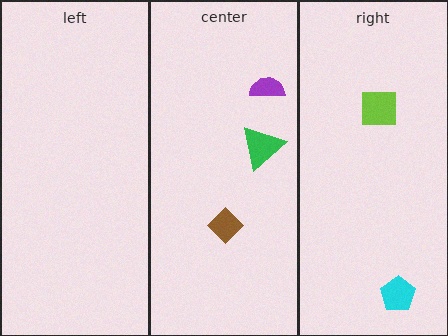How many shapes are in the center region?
3.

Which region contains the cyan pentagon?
The right region.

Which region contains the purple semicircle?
The center region.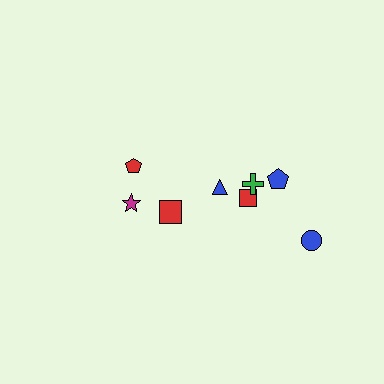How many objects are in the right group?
There are 5 objects.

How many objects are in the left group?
There are 3 objects.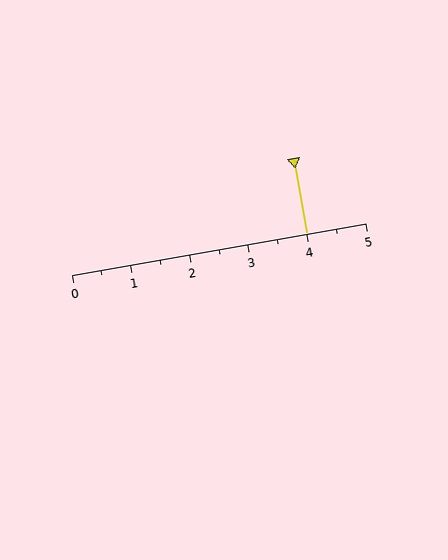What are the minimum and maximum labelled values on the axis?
The axis runs from 0 to 5.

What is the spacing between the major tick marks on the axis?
The major ticks are spaced 1 apart.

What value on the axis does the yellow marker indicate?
The marker indicates approximately 4.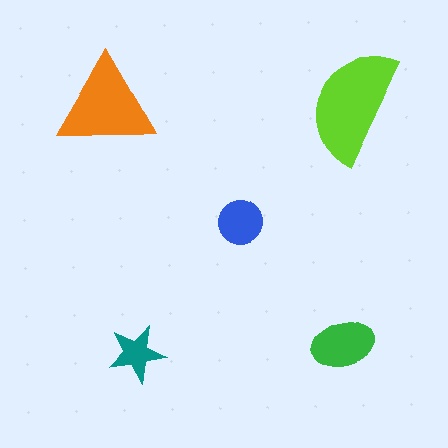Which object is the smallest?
The teal star.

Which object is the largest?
The lime semicircle.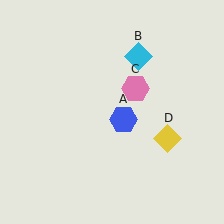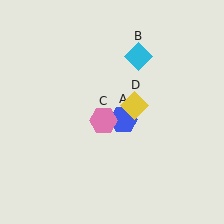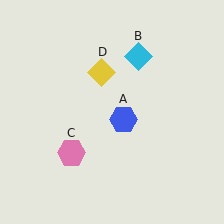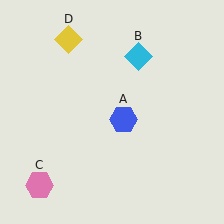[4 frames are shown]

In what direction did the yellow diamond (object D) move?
The yellow diamond (object D) moved up and to the left.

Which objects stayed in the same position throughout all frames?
Blue hexagon (object A) and cyan diamond (object B) remained stationary.